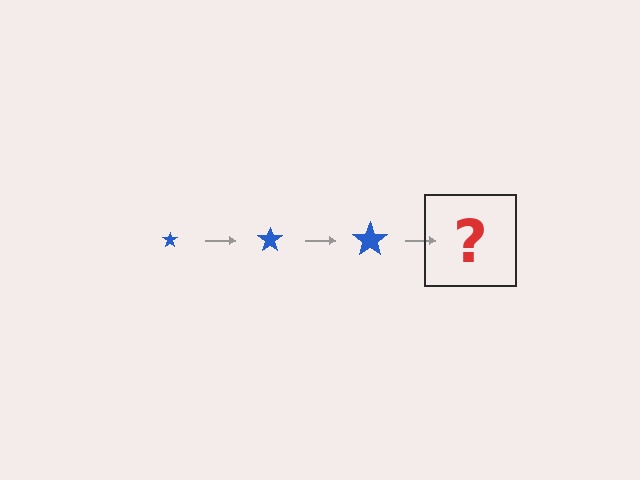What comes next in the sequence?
The next element should be a blue star, larger than the previous one.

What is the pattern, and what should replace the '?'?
The pattern is that the star gets progressively larger each step. The '?' should be a blue star, larger than the previous one.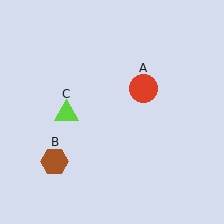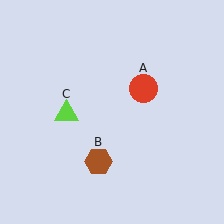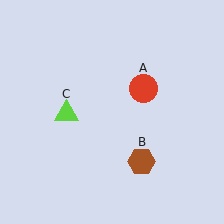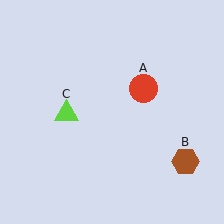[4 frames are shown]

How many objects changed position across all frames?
1 object changed position: brown hexagon (object B).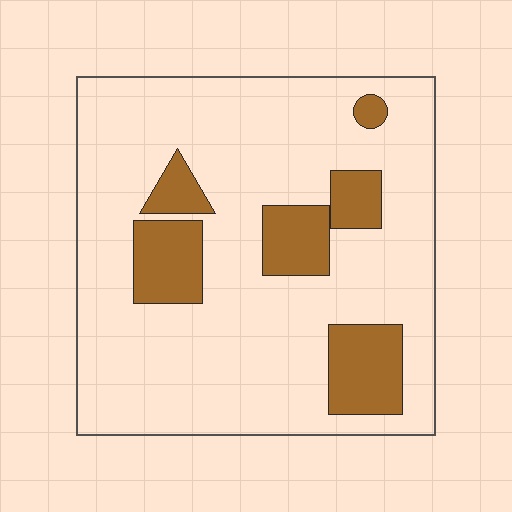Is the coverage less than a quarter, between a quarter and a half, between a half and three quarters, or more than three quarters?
Less than a quarter.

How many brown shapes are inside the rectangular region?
6.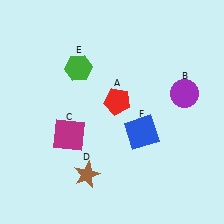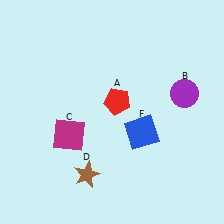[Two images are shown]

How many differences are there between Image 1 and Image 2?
There is 1 difference between the two images.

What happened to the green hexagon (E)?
The green hexagon (E) was removed in Image 2. It was in the top-left area of Image 1.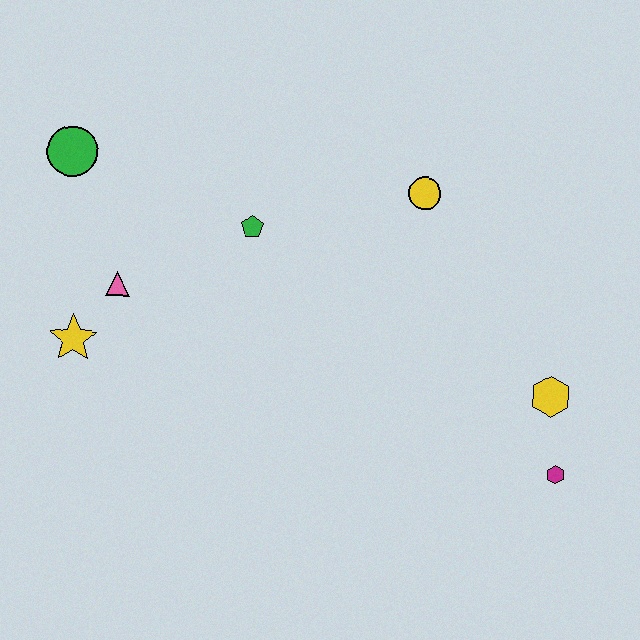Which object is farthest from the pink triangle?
The magenta hexagon is farthest from the pink triangle.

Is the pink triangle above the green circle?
No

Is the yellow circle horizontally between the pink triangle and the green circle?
No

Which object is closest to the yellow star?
The pink triangle is closest to the yellow star.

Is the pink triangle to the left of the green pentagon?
Yes